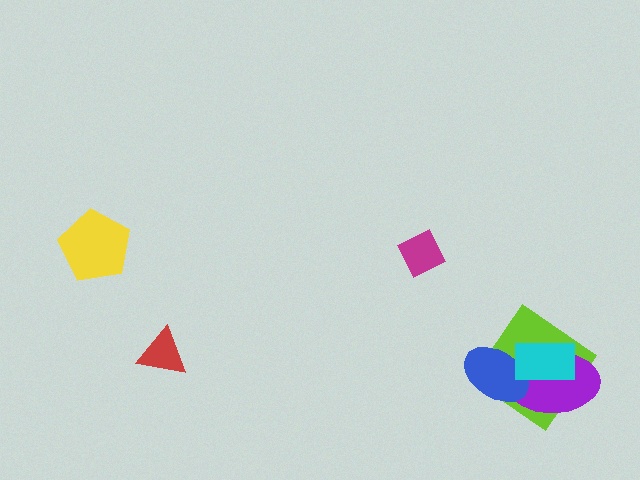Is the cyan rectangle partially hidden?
No, no other shape covers it.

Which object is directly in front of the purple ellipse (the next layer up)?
The blue ellipse is directly in front of the purple ellipse.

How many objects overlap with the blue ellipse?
3 objects overlap with the blue ellipse.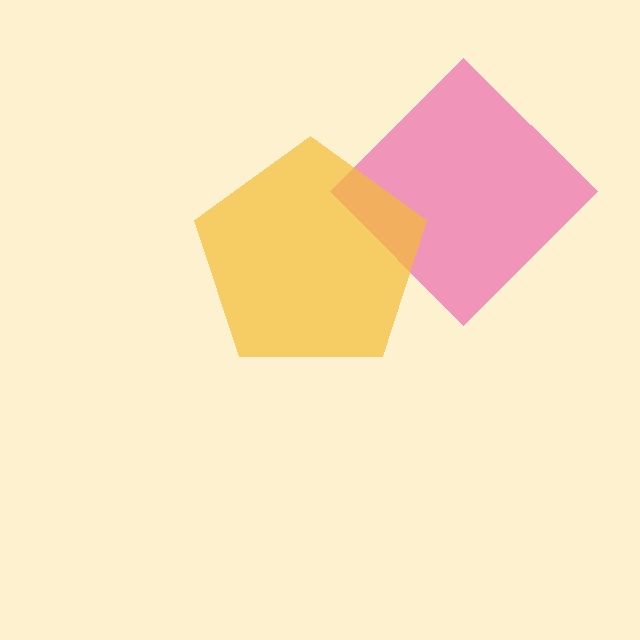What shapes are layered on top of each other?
The layered shapes are: a pink diamond, a yellow pentagon.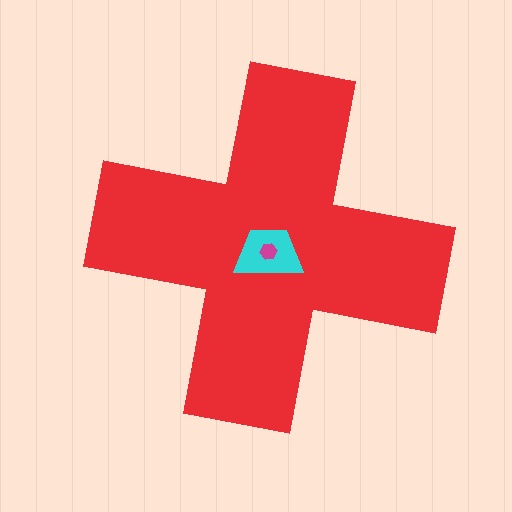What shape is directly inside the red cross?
The cyan trapezoid.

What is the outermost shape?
The red cross.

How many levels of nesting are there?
3.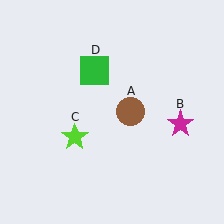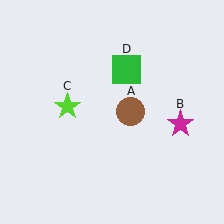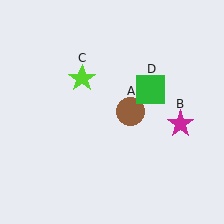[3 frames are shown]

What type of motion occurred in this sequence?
The lime star (object C), green square (object D) rotated clockwise around the center of the scene.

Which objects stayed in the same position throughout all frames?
Brown circle (object A) and magenta star (object B) remained stationary.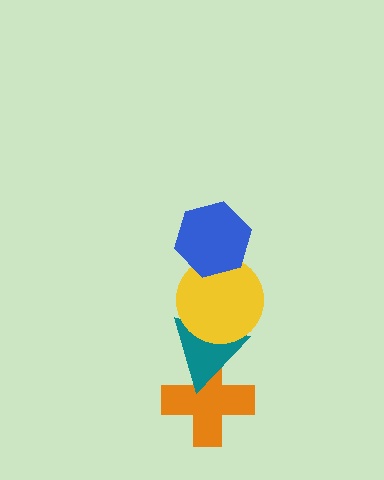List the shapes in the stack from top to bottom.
From top to bottom: the blue hexagon, the yellow circle, the teal triangle, the orange cross.